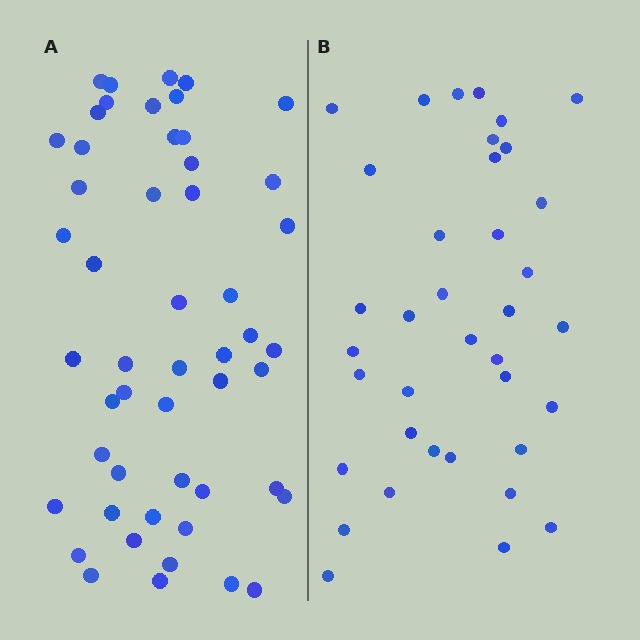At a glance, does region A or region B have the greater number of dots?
Region A (the left region) has more dots.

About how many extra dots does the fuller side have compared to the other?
Region A has approximately 15 more dots than region B.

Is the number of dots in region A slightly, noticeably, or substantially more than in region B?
Region A has noticeably more, but not dramatically so. The ratio is roughly 1.4 to 1.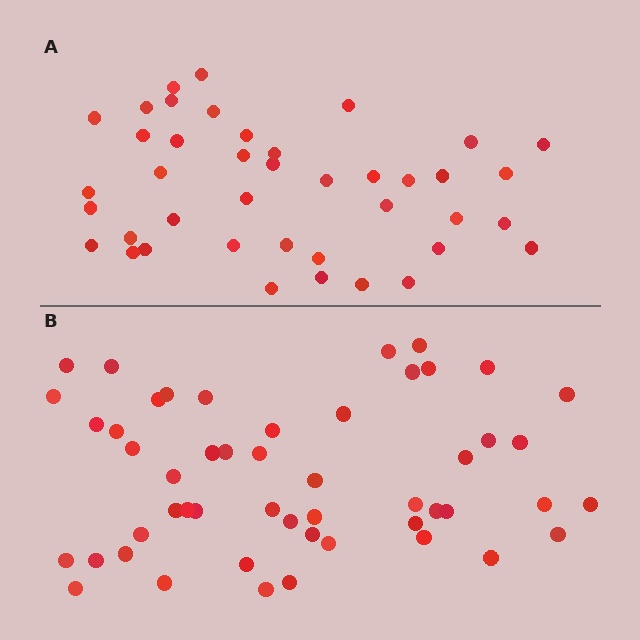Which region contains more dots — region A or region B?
Region B (the bottom region) has more dots.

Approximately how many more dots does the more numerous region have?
Region B has roughly 10 or so more dots than region A.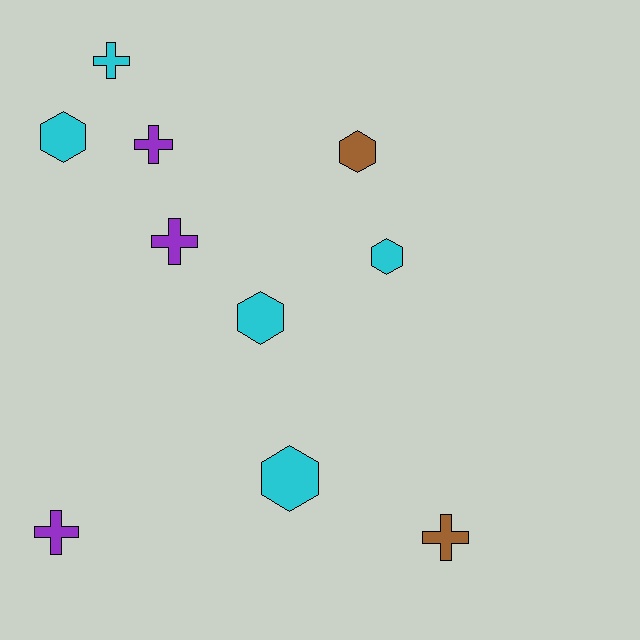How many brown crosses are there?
There is 1 brown cross.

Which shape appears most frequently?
Hexagon, with 5 objects.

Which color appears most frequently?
Cyan, with 5 objects.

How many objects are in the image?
There are 10 objects.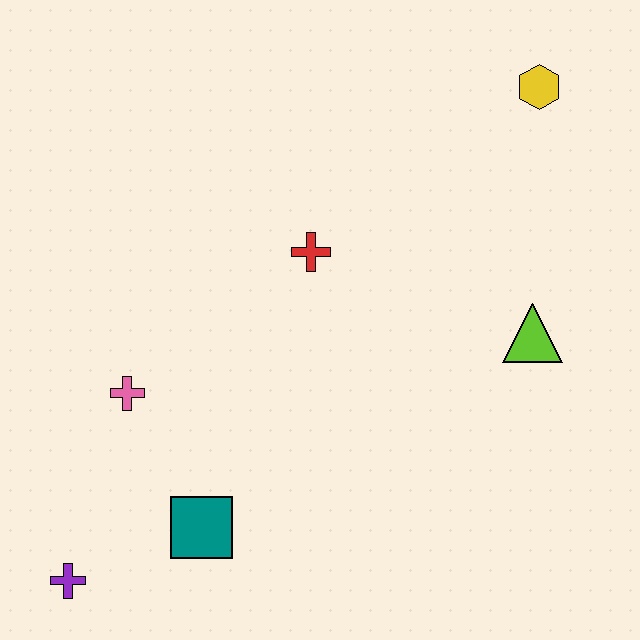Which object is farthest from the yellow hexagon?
The purple cross is farthest from the yellow hexagon.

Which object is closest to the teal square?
The purple cross is closest to the teal square.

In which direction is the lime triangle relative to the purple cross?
The lime triangle is to the right of the purple cross.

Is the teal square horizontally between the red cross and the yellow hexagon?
No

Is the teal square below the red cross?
Yes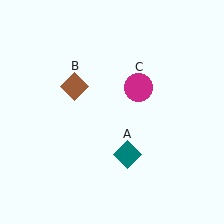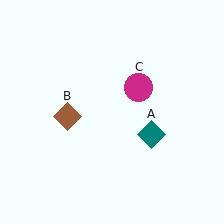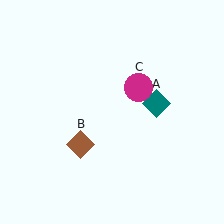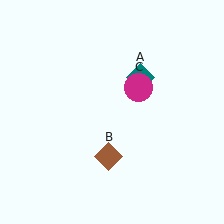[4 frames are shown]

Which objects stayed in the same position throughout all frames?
Magenta circle (object C) remained stationary.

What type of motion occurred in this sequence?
The teal diamond (object A), brown diamond (object B) rotated counterclockwise around the center of the scene.